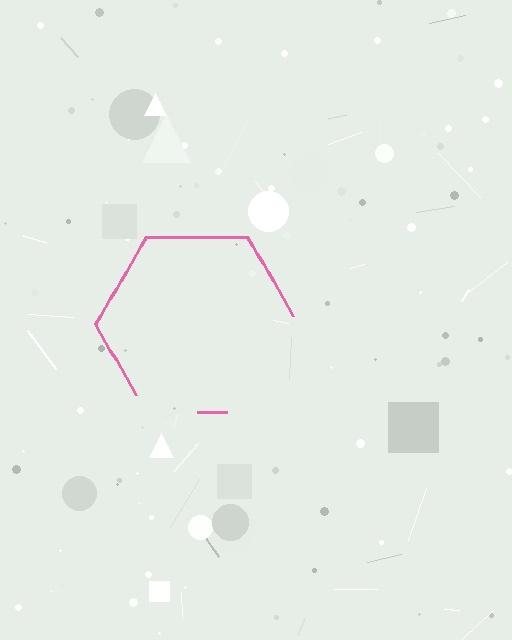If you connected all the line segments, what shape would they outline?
They would outline a hexagon.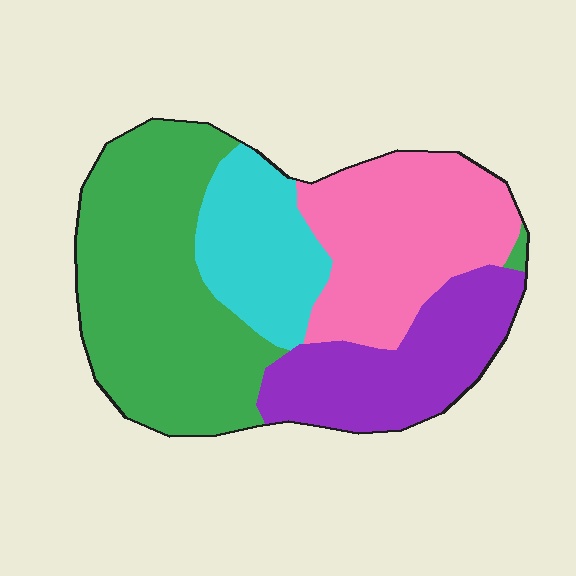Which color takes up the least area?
Cyan, at roughly 15%.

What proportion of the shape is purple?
Purple takes up between a sixth and a third of the shape.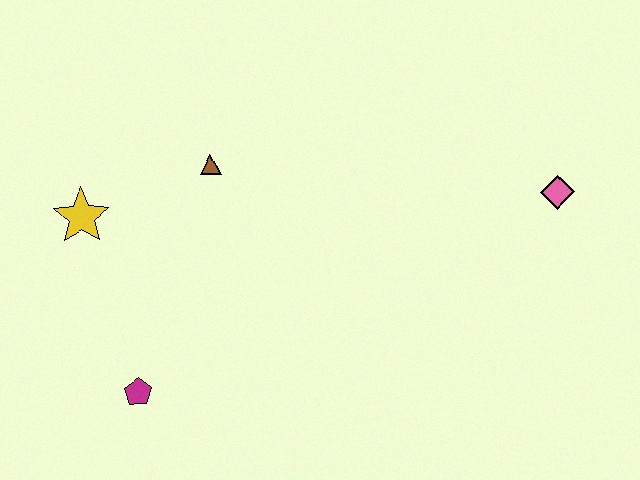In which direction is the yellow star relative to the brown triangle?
The yellow star is to the left of the brown triangle.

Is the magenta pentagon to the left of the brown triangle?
Yes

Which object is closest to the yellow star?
The brown triangle is closest to the yellow star.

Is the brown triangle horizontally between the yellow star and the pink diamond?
Yes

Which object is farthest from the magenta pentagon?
The pink diamond is farthest from the magenta pentagon.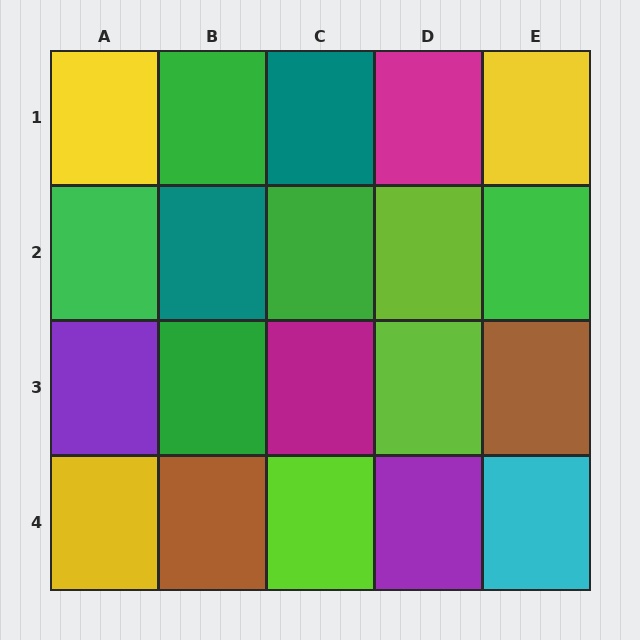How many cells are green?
5 cells are green.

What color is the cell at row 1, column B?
Green.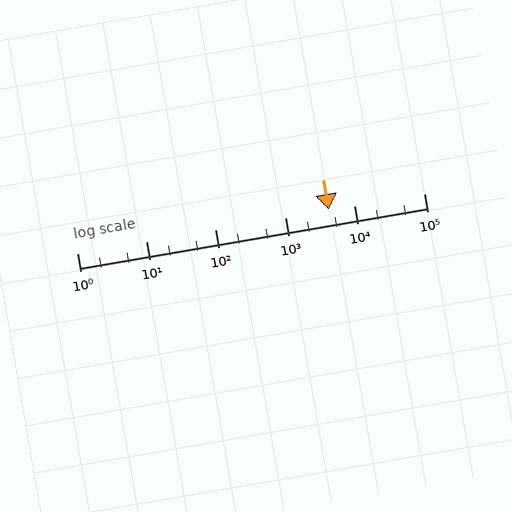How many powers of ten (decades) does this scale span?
The scale spans 5 decades, from 1 to 100000.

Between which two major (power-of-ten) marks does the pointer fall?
The pointer is between 1000 and 10000.